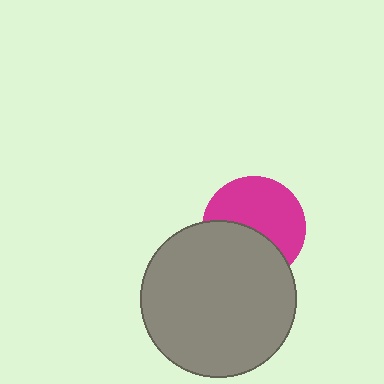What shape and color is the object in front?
The object in front is a gray circle.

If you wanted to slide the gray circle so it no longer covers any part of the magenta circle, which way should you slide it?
Slide it down — that is the most direct way to separate the two shapes.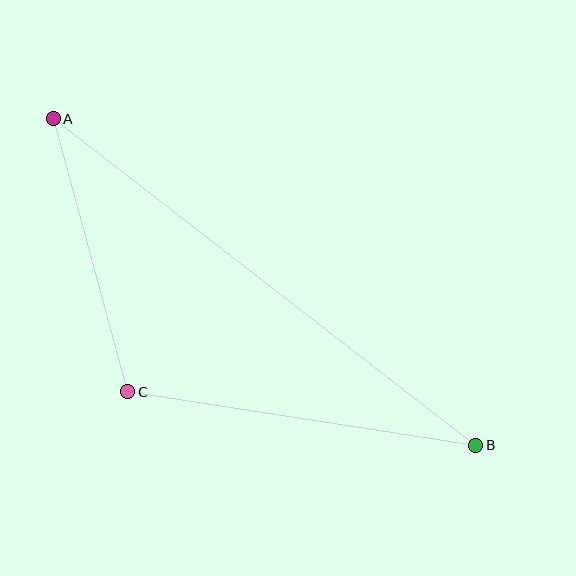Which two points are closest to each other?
Points A and C are closest to each other.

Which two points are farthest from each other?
Points A and B are farthest from each other.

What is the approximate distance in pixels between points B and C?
The distance between B and C is approximately 352 pixels.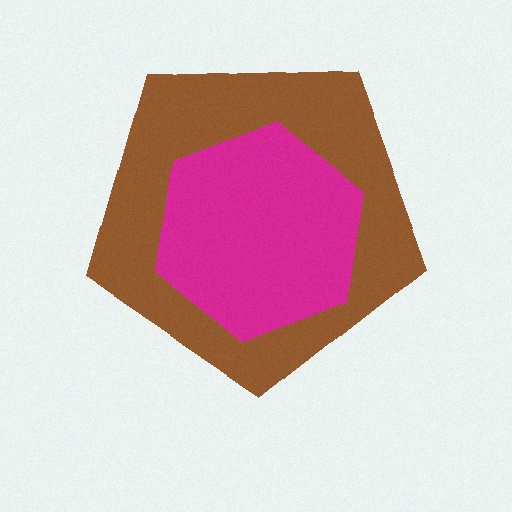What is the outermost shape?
The brown pentagon.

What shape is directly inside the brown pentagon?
The magenta hexagon.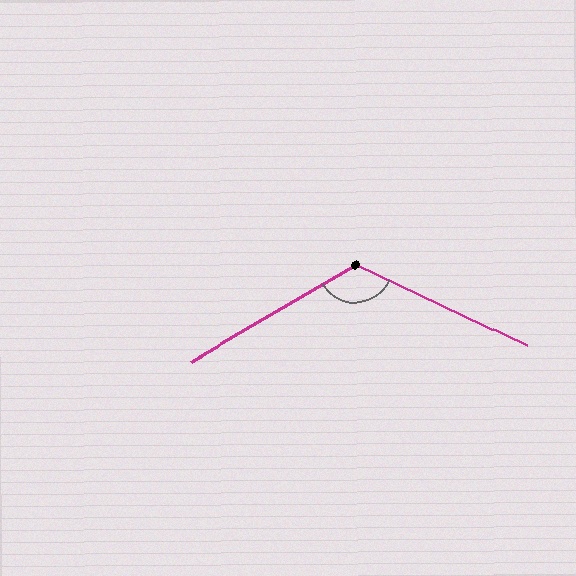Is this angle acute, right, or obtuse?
It is obtuse.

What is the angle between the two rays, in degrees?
Approximately 124 degrees.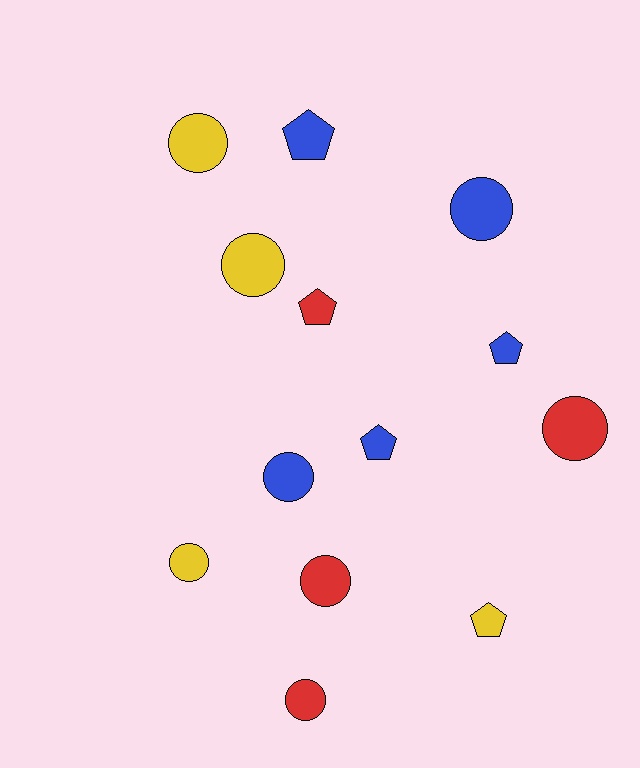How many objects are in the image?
There are 13 objects.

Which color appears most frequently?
Blue, with 5 objects.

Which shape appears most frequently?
Circle, with 8 objects.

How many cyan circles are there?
There are no cyan circles.